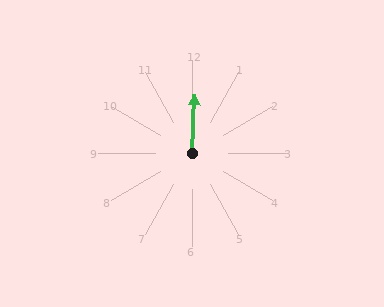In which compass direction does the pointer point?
North.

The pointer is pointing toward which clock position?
Roughly 12 o'clock.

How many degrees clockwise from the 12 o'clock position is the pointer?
Approximately 3 degrees.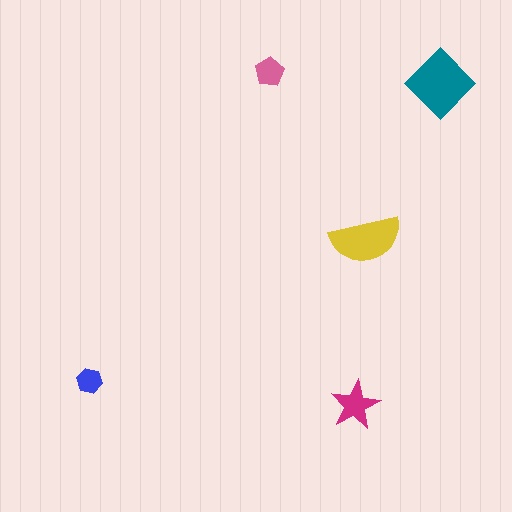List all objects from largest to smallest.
The teal diamond, the yellow semicircle, the magenta star, the pink pentagon, the blue hexagon.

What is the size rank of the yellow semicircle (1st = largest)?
2nd.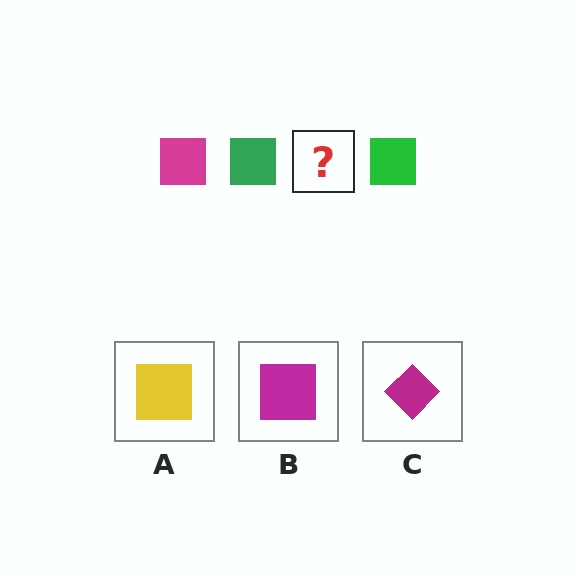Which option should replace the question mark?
Option B.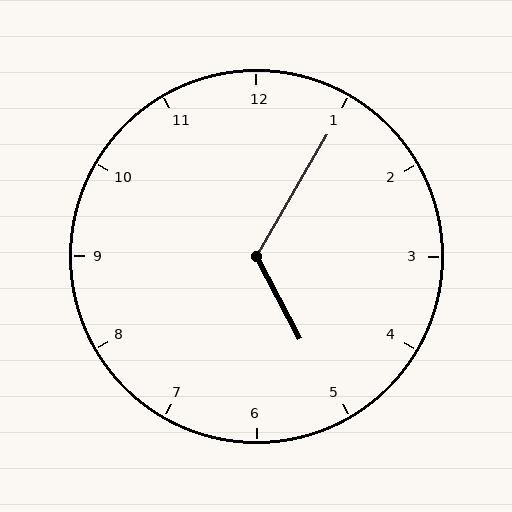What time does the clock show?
5:05.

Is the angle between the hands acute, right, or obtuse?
It is obtuse.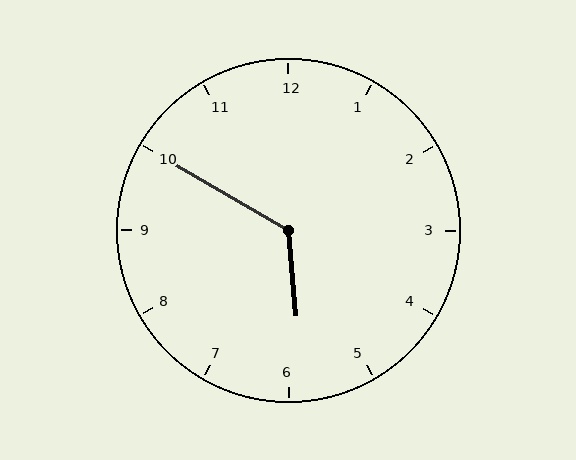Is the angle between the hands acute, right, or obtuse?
It is obtuse.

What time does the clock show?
5:50.